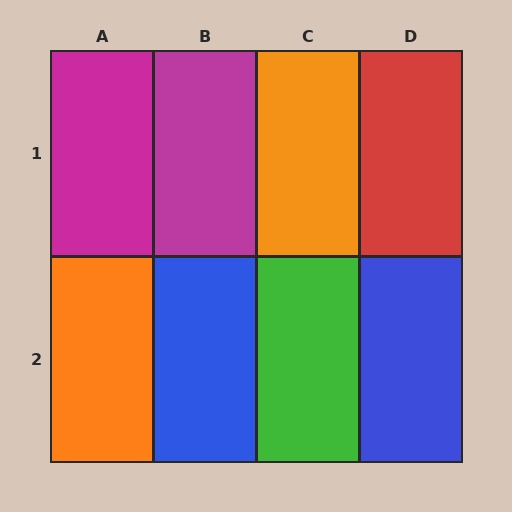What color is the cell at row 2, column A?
Orange.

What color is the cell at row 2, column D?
Blue.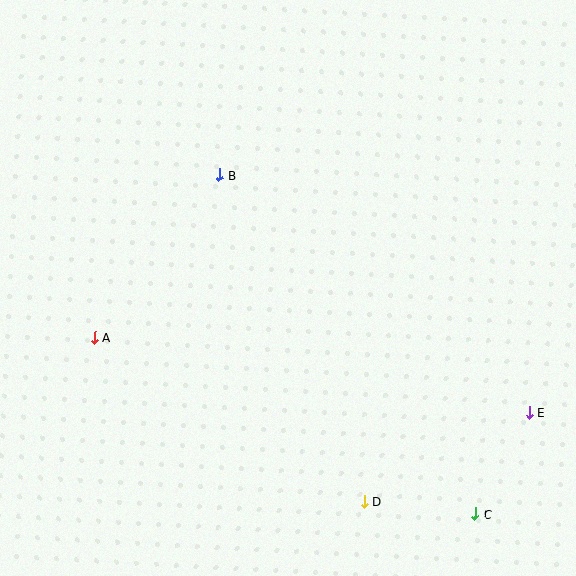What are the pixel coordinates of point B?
Point B is at (219, 175).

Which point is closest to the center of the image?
Point B at (219, 175) is closest to the center.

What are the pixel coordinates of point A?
Point A is at (94, 337).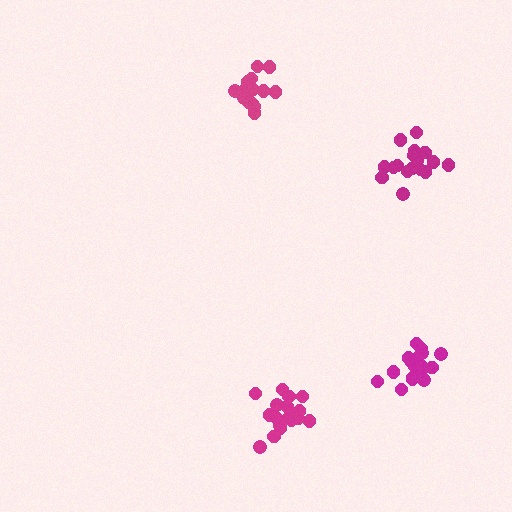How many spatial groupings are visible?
There are 4 spatial groupings.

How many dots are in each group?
Group 1: 18 dots, Group 2: 18 dots, Group 3: 18 dots, Group 4: 17 dots (71 total).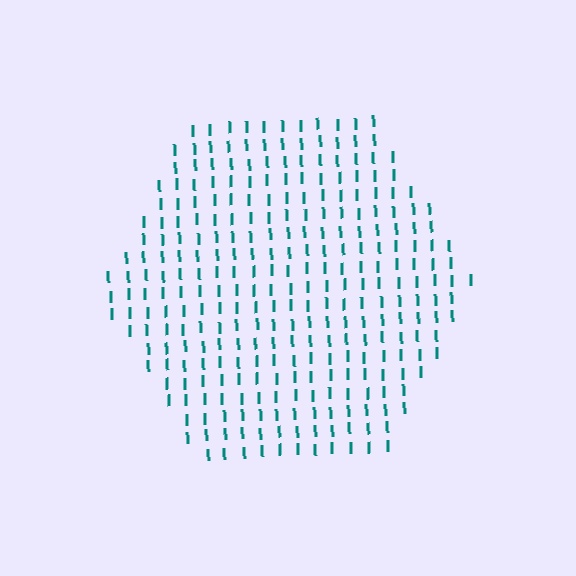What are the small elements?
The small elements are letter I's.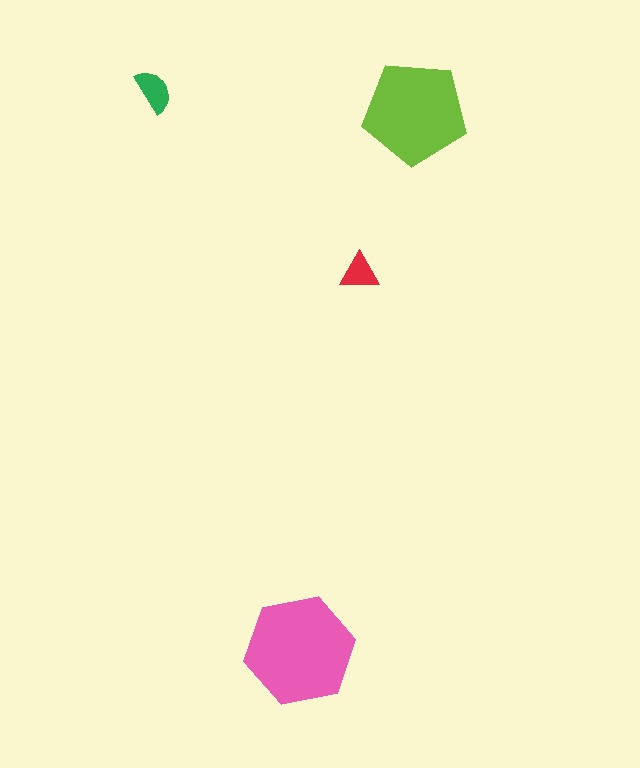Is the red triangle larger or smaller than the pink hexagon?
Smaller.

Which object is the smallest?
The red triangle.